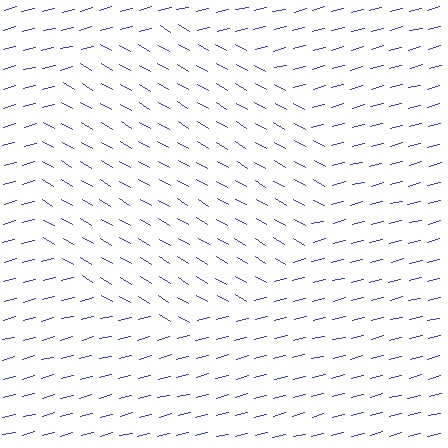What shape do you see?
I see a circle.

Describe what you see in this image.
The image is filled with small blue line segments. A circle region in the image has lines oriented differently from the surrounding lines, creating a visible texture boundary.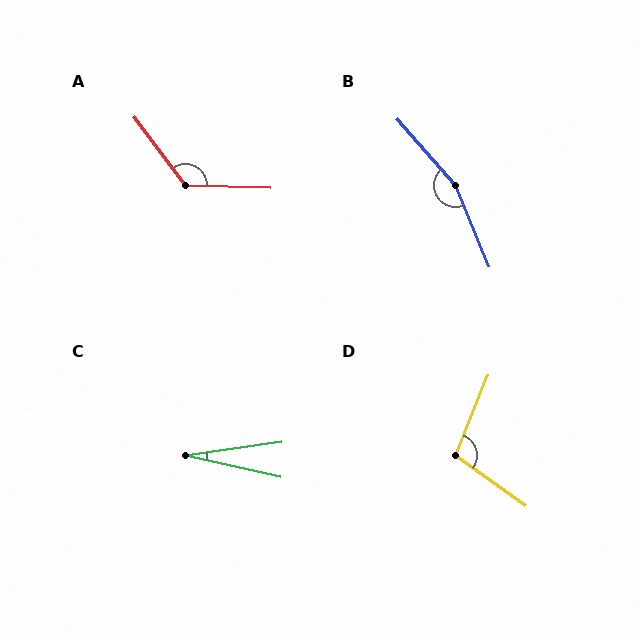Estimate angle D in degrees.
Approximately 104 degrees.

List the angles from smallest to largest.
C (21°), D (104°), A (129°), B (161°).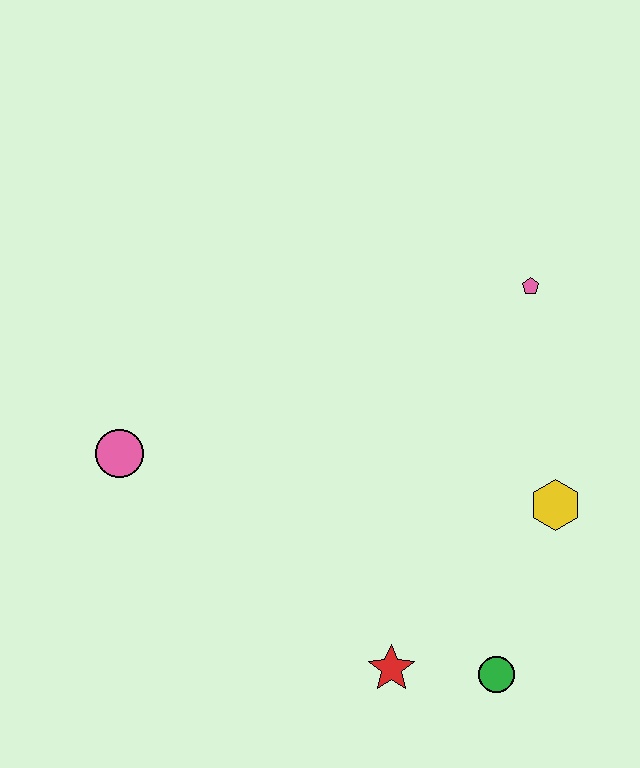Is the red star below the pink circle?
Yes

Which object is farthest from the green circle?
The pink circle is farthest from the green circle.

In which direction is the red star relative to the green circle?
The red star is to the left of the green circle.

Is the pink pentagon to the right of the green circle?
Yes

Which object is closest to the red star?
The green circle is closest to the red star.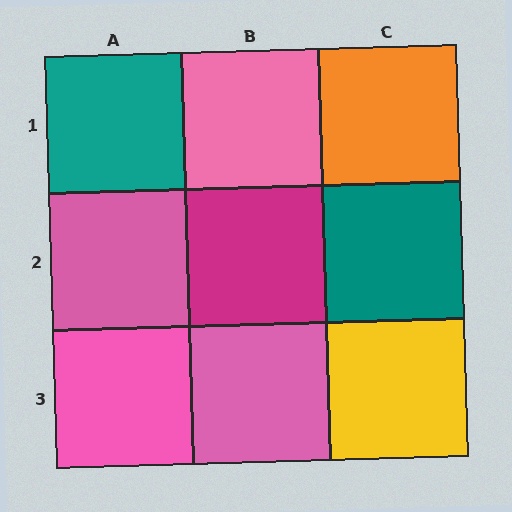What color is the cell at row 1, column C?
Orange.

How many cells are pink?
4 cells are pink.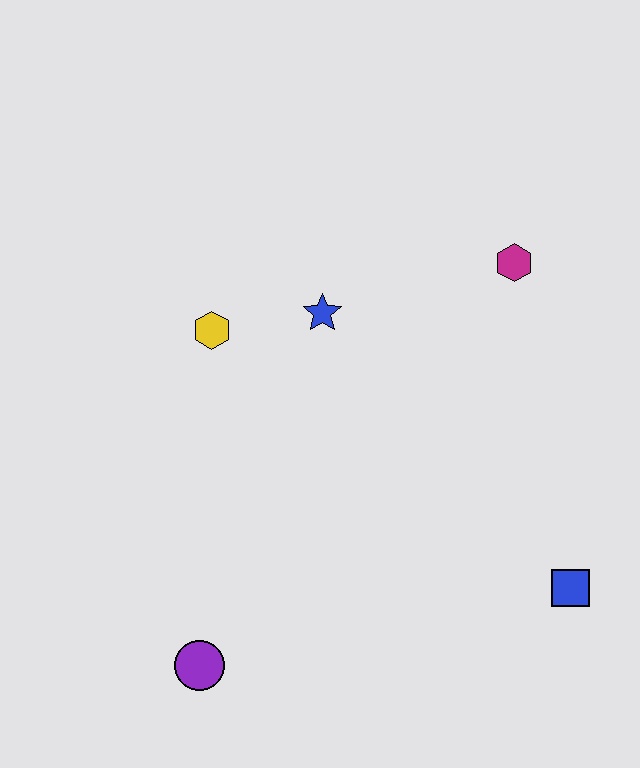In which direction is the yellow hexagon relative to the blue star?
The yellow hexagon is to the left of the blue star.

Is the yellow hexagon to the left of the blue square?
Yes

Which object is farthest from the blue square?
The yellow hexagon is farthest from the blue square.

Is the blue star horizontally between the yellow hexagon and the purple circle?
No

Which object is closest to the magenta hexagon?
The blue star is closest to the magenta hexagon.